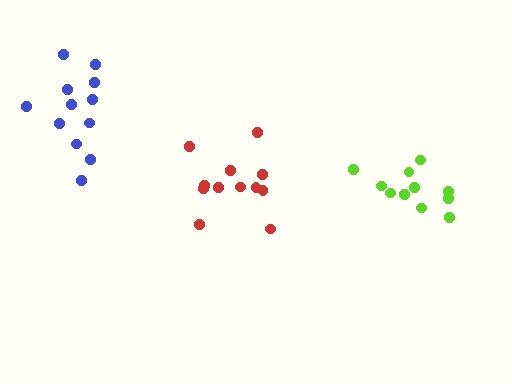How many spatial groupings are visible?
There are 3 spatial groupings.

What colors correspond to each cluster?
The clusters are colored: lime, red, blue.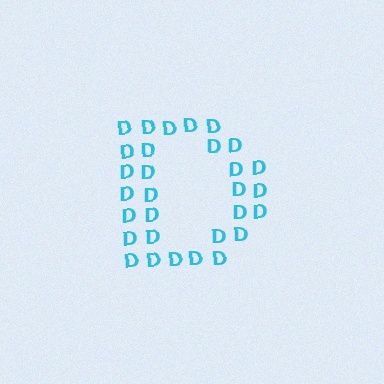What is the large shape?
The large shape is the letter D.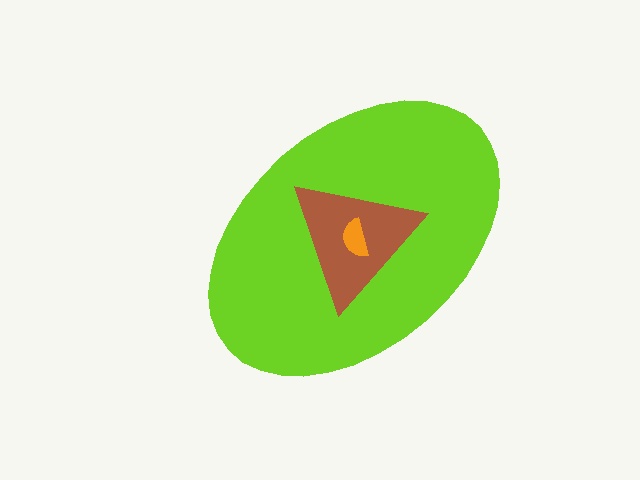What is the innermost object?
The orange semicircle.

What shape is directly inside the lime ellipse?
The brown triangle.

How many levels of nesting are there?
3.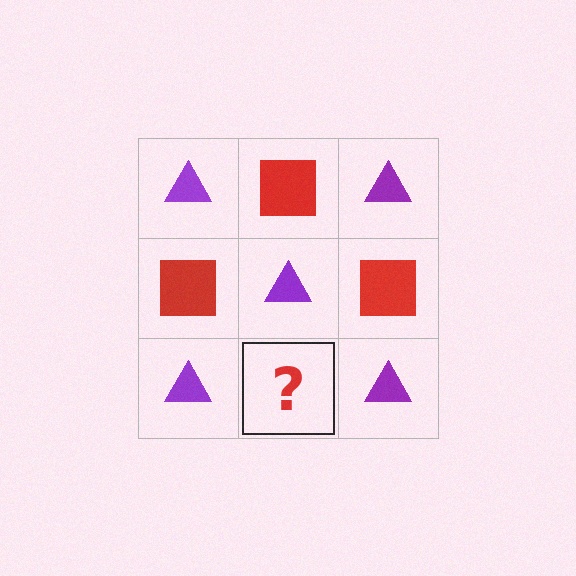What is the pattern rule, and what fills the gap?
The rule is that it alternates purple triangle and red square in a checkerboard pattern. The gap should be filled with a red square.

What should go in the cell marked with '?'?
The missing cell should contain a red square.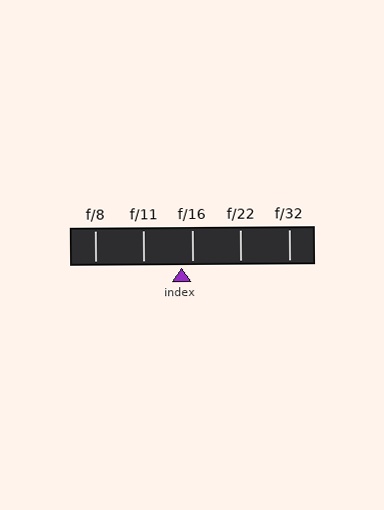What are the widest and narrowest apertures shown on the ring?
The widest aperture shown is f/8 and the narrowest is f/32.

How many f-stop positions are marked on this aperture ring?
There are 5 f-stop positions marked.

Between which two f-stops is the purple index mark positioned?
The index mark is between f/11 and f/16.